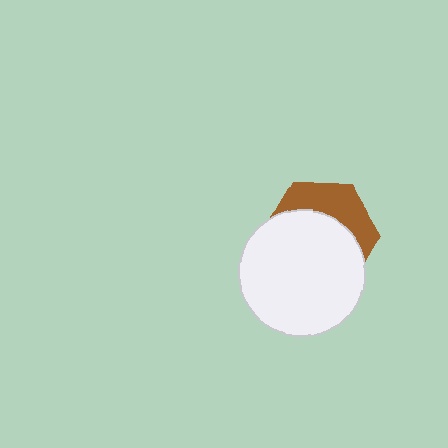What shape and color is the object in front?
The object in front is a white circle.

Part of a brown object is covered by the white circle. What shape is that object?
It is a hexagon.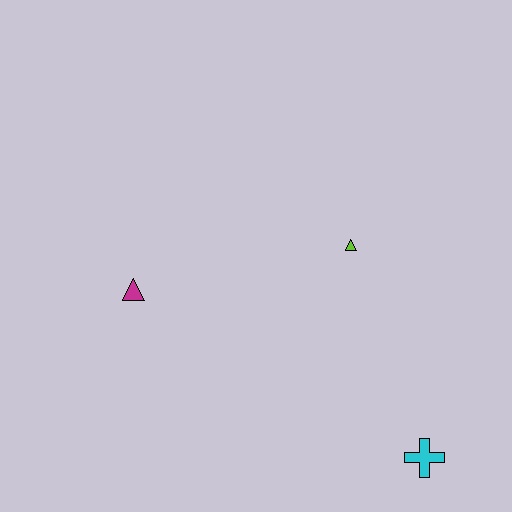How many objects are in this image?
There are 3 objects.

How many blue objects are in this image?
There are no blue objects.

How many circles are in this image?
There are no circles.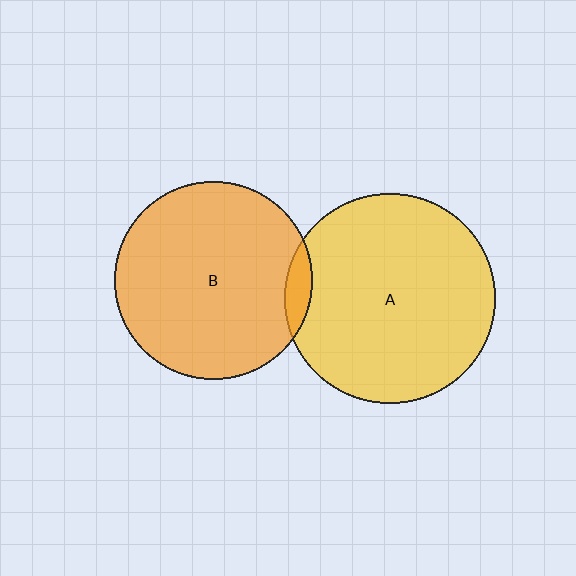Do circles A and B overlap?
Yes.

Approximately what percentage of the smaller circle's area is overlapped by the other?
Approximately 5%.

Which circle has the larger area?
Circle A (yellow).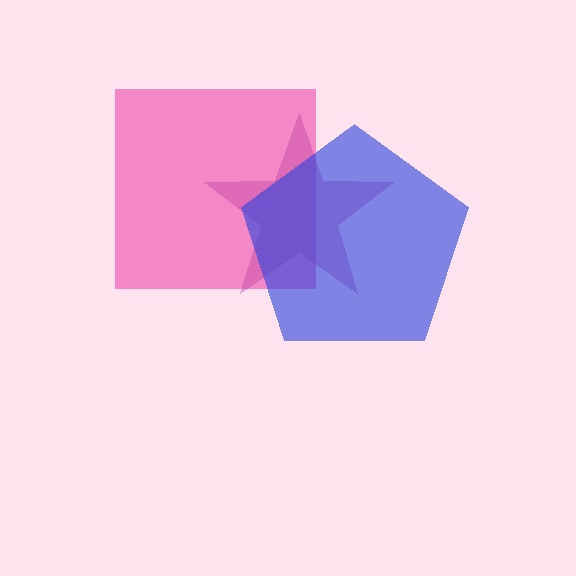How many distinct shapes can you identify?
There are 3 distinct shapes: a pink square, a magenta star, a blue pentagon.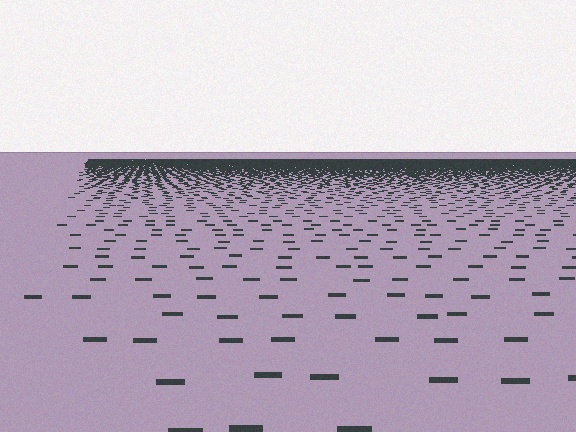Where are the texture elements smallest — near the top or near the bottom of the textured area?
Near the top.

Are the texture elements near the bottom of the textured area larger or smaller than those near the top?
Larger. Near the bottom, elements are closer to the viewer and appear at a bigger on-screen size.